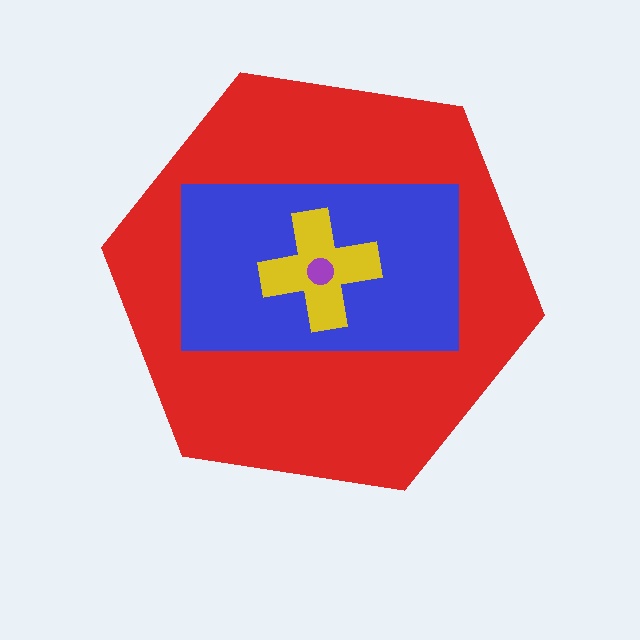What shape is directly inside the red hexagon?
The blue rectangle.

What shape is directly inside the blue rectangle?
The yellow cross.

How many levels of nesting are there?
4.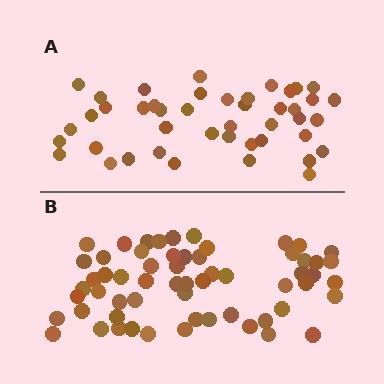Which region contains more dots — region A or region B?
Region B (the bottom region) has more dots.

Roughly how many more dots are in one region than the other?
Region B has approximately 15 more dots than region A.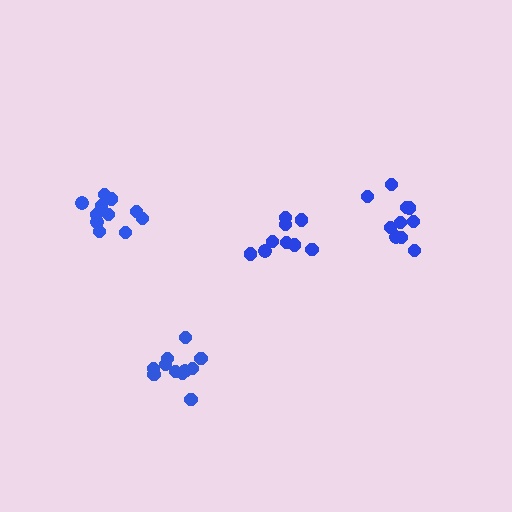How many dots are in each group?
Group 1: 12 dots, Group 2: 11 dots, Group 3: 9 dots, Group 4: 10 dots (42 total).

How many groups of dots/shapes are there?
There are 4 groups.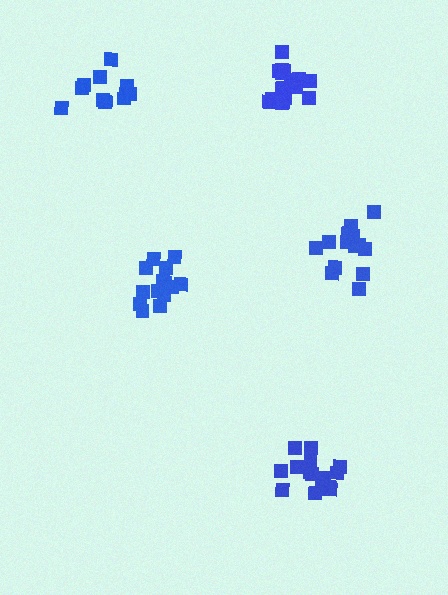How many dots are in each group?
Group 1: 16 dots, Group 2: 11 dots, Group 3: 15 dots, Group 4: 14 dots, Group 5: 17 dots (73 total).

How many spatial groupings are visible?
There are 5 spatial groupings.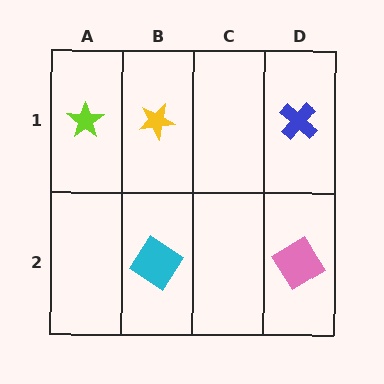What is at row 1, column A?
A lime star.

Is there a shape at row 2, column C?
No, that cell is empty.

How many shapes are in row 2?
2 shapes.